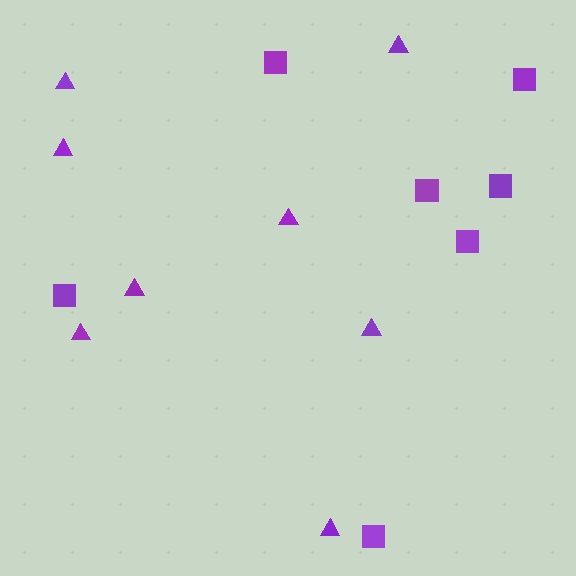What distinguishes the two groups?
There are 2 groups: one group of triangles (8) and one group of squares (7).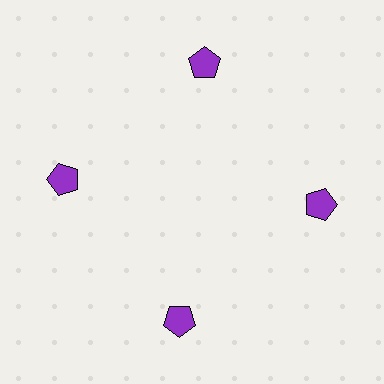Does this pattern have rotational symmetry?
Yes, this pattern has 4-fold rotational symmetry. It looks the same after rotating 90 degrees around the center.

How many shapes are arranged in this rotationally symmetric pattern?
There are 4 shapes, arranged in 4 groups of 1.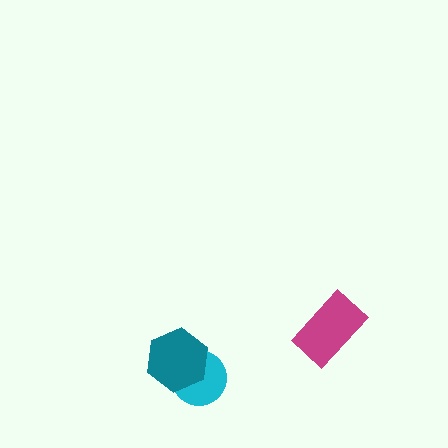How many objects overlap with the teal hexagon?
1 object overlaps with the teal hexagon.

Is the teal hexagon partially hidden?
No, no other shape covers it.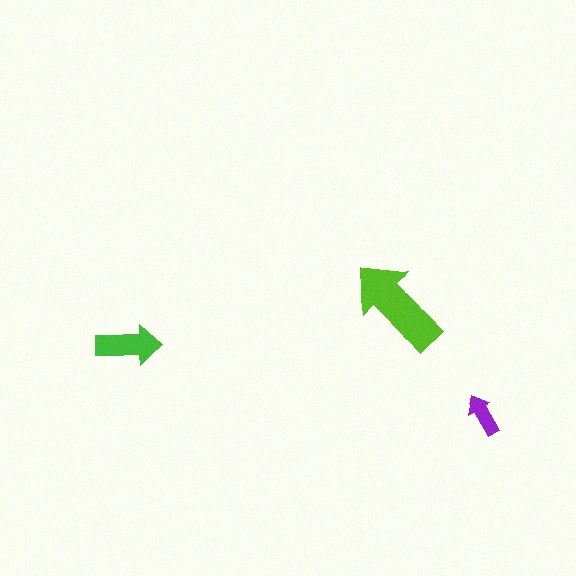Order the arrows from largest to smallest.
the lime one, the green one, the purple one.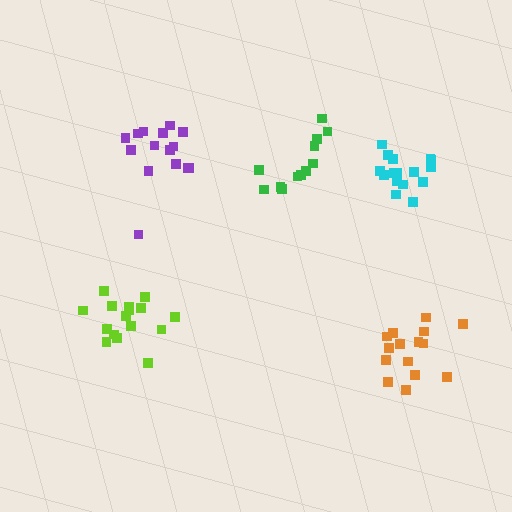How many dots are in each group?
Group 1: 16 dots, Group 2: 12 dots, Group 3: 16 dots, Group 4: 15 dots, Group 5: 15 dots (74 total).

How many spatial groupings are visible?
There are 5 spatial groupings.